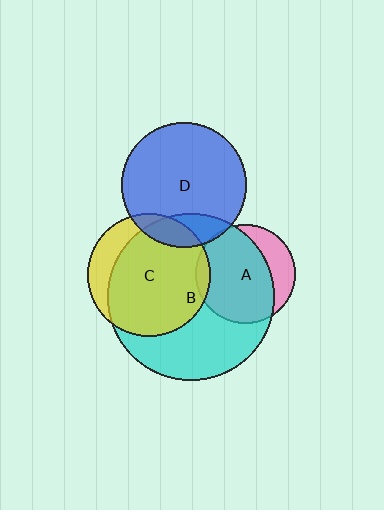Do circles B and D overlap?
Yes.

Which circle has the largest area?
Circle B (cyan).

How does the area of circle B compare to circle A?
Approximately 2.8 times.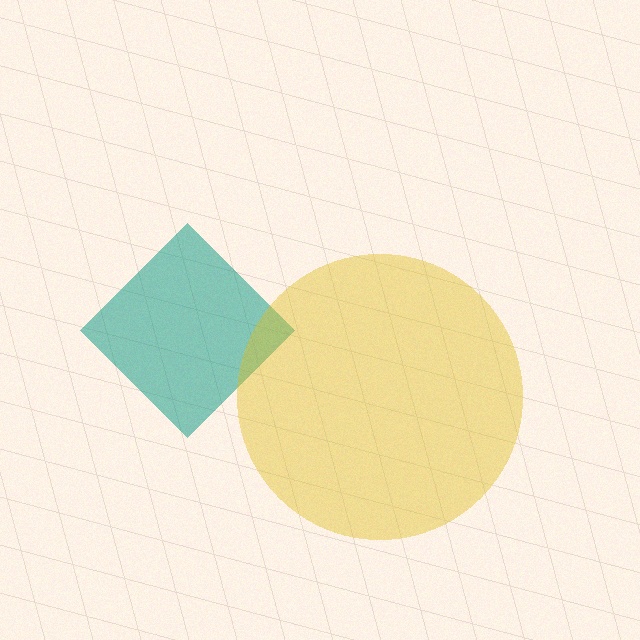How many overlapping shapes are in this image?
There are 2 overlapping shapes in the image.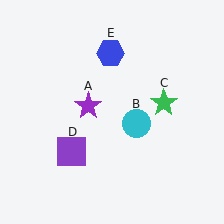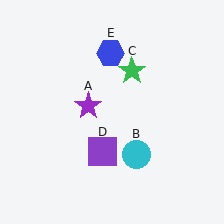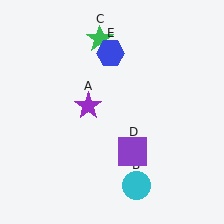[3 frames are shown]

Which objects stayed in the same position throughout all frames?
Purple star (object A) and blue hexagon (object E) remained stationary.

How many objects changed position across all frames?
3 objects changed position: cyan circle (object B), green star (object C), purple square (object D).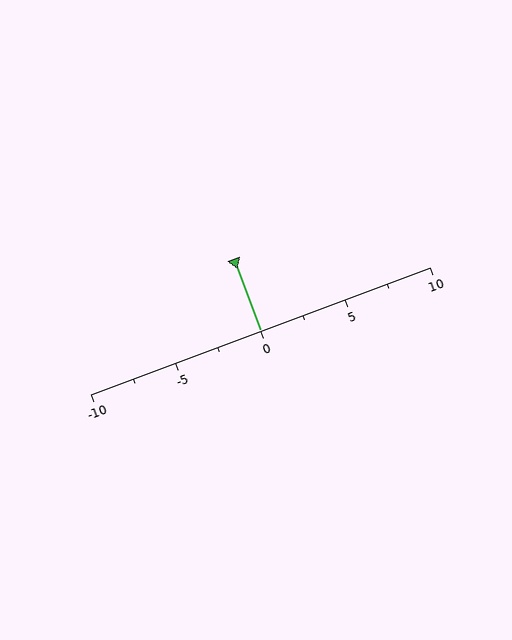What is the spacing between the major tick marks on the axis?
The major ticks are spaced 5 apart.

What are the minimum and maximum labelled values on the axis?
The axis runs from -10 to 10.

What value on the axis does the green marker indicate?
The marker indicates approximately 0.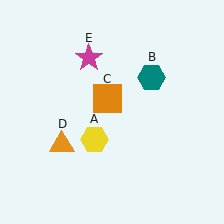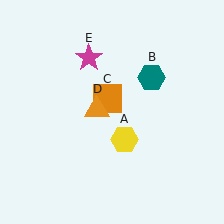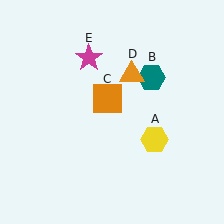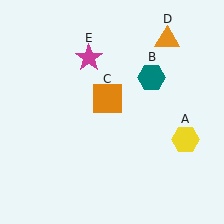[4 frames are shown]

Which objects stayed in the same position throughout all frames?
Teal hexagon (object B) and orange square (object C) and magenta star (object E) remained stationary.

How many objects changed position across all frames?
2 objects changed position: yellow hexagon (object A), orange triangle (object D).